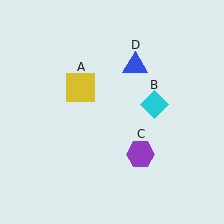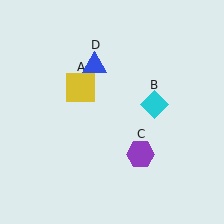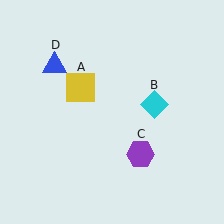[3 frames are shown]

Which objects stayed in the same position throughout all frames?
Yellow square (object A) and cyan diamond (object B) and purple hexagon (object C) remained stationary.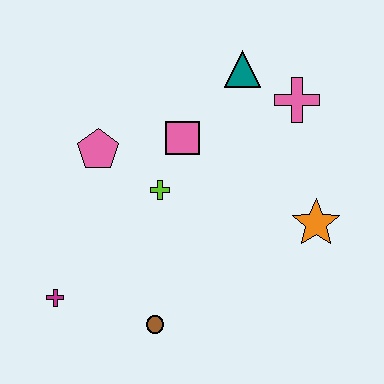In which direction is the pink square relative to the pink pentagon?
The pink square is to the right of the pink pentagon.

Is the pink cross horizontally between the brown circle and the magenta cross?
No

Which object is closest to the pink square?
The lime cross is closest to the pink square.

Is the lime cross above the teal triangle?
No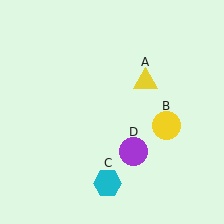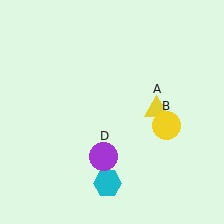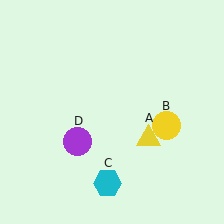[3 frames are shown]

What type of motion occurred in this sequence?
The yellow triangle (object A), purple circle (object D) rotated clockwise around the center of the scene.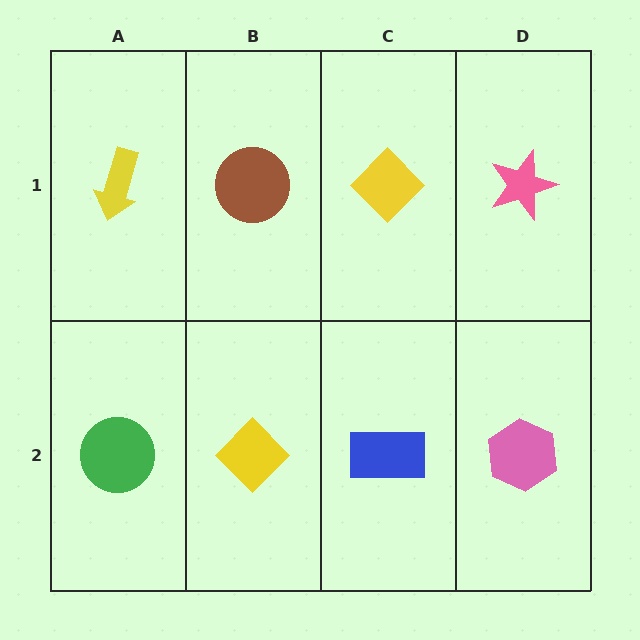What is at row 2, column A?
A green circle.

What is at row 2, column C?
A blue rectangle.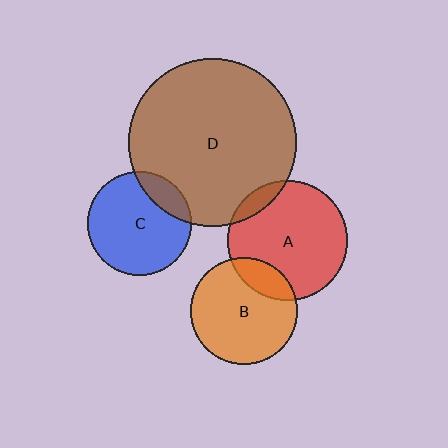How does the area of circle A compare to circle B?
Approximately 1.3 times.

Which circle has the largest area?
Circle D (brown).